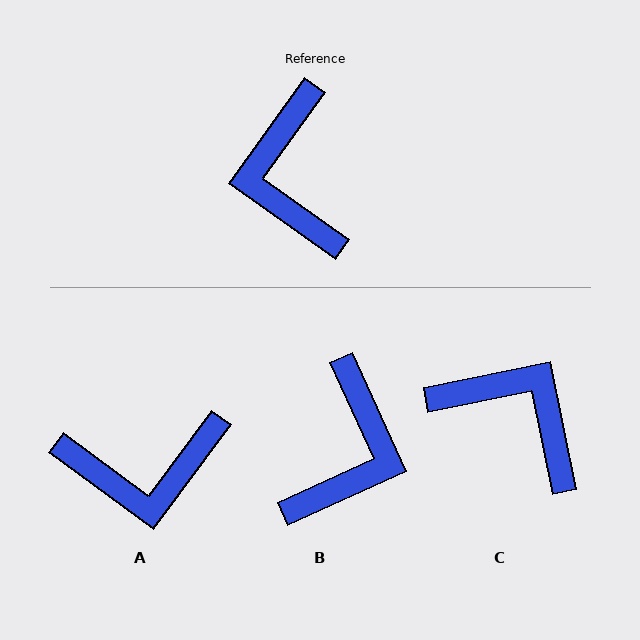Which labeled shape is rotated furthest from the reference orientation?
B, about 150 degrees away.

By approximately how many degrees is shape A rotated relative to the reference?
Approximately 89 degrees counter-clockwise.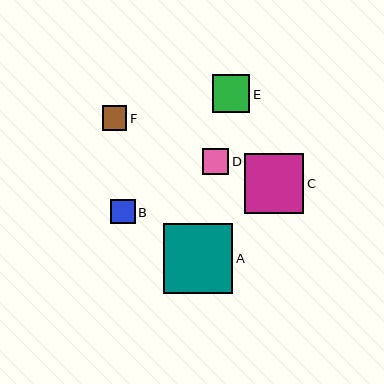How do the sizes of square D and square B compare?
Square D and square B are approximately the same size.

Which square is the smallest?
Square B is the smallest with a size of approximately 25 pixels.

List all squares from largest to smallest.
From largest to smallest: A, C, E, D, F, B.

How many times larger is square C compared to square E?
Square C is approximately 1.6 times the size of square E.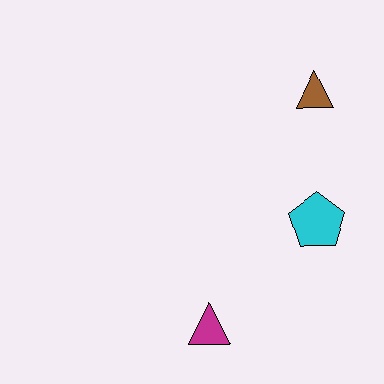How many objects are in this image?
There are 3 objects.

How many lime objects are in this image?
There are no lime objects.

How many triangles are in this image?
There are 2 triangles.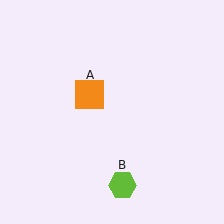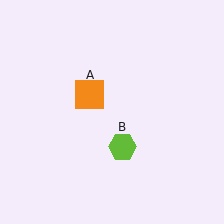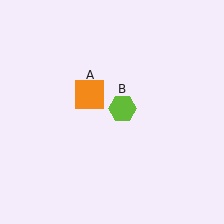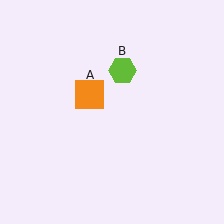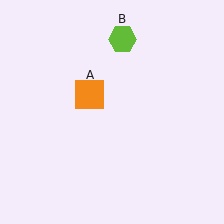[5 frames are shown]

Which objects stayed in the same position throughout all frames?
Orange square (object A) remained stationary.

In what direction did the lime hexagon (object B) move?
The lime hexagon (object B) moved up.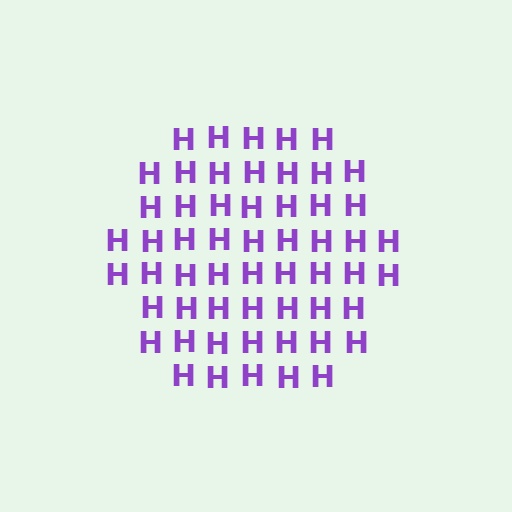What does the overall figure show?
The overall figure shows a hexagon.